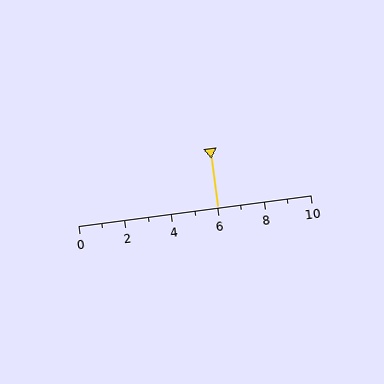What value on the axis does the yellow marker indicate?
The marker indicates approximately 6.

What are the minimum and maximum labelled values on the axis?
The axis runs from 0 to 10.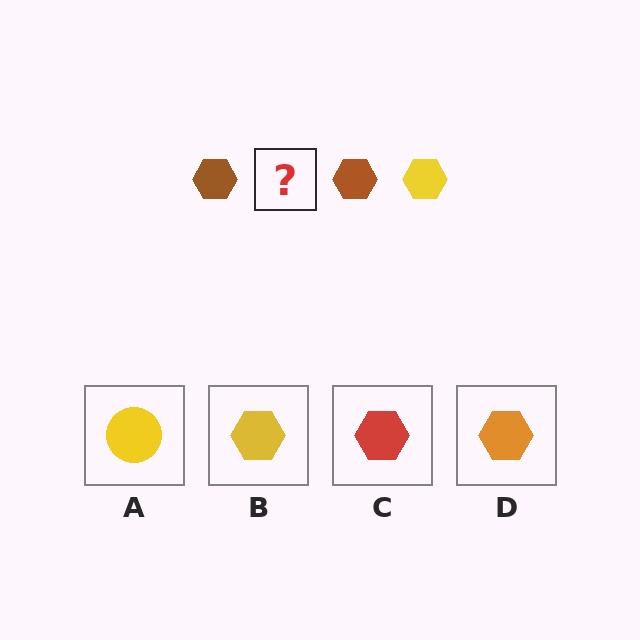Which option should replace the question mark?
Option B.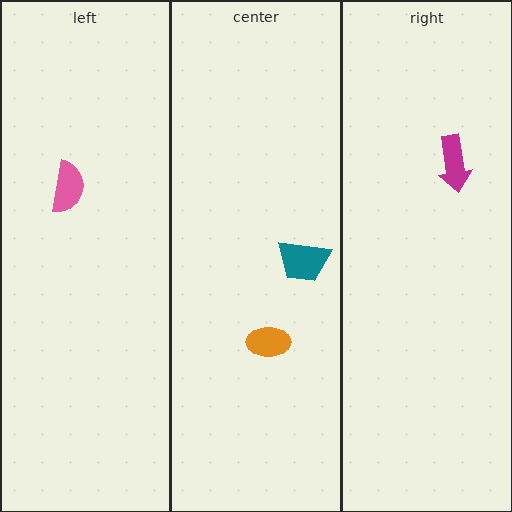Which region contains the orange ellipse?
The center region.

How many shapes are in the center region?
2.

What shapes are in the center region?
The teal trapezoid, the orange ellipse.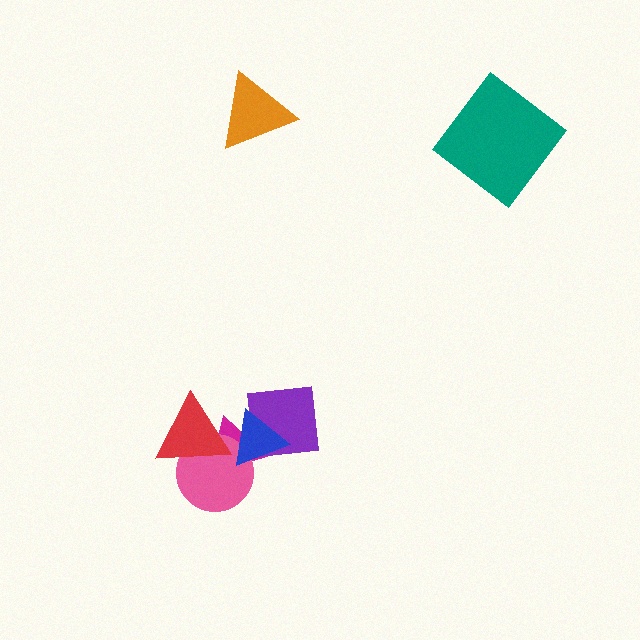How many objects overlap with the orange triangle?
0 objects overlap with the orange triangle.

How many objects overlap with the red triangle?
3 objects overlap with the red triangle.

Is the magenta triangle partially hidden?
Yes, it is partially covered by another shape.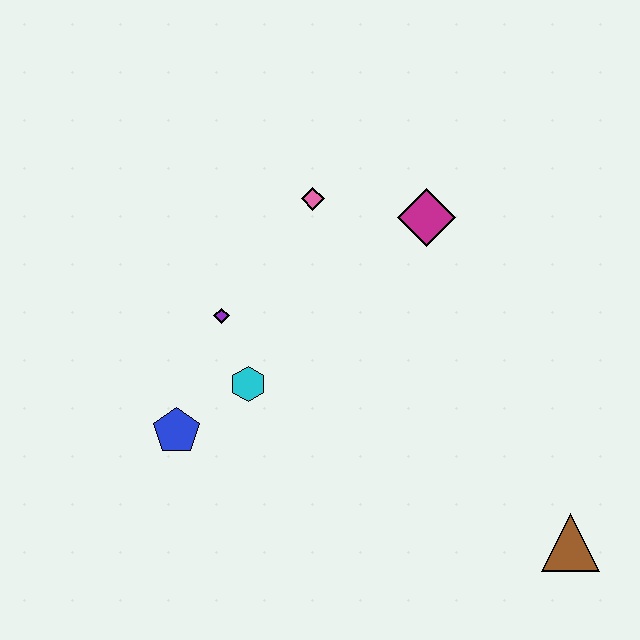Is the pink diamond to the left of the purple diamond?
No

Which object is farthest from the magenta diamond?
The brown triangle is farthest from the magenta diamond.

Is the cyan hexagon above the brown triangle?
Yes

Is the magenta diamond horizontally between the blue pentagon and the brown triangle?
Yes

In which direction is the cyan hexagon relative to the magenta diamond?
The cyan hexagon is to the left of the magenta diamond.